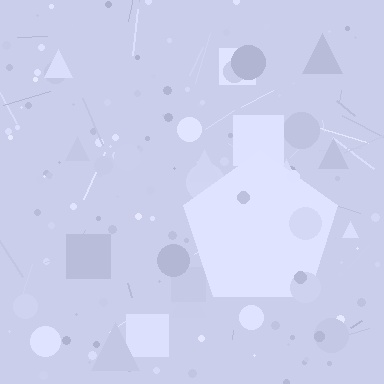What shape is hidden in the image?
A pentagon is hidden in the image.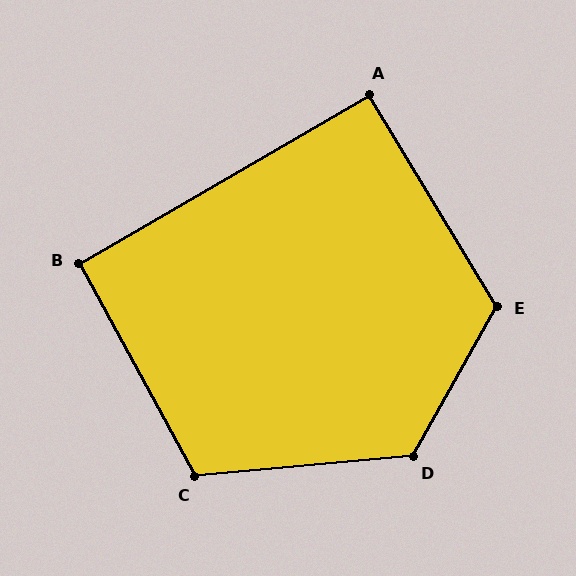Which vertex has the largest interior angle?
D, at approximately 124 degrees.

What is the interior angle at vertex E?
Approximately 120 degrees (obtuse).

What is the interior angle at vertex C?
Approximately 113 degrees (obtuse).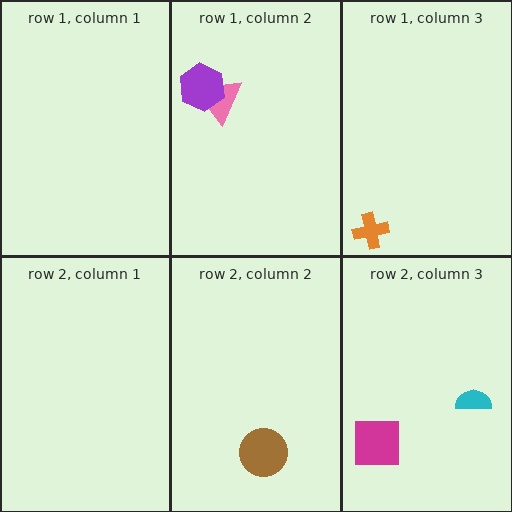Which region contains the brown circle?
The row 2, column 2 region.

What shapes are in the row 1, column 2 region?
The pink triangle, the purple hexagon.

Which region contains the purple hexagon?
The row 1, column 2 region.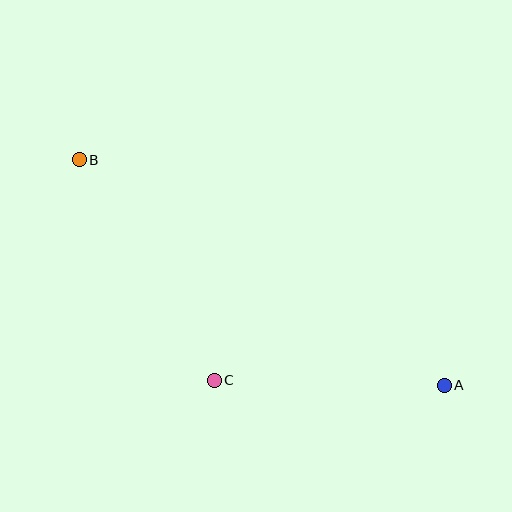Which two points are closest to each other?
Points A and C are closest to each other.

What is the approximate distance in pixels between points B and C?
The distance between B and C is approximately 258 pixels.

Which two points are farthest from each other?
Points A and B are farthest from each other.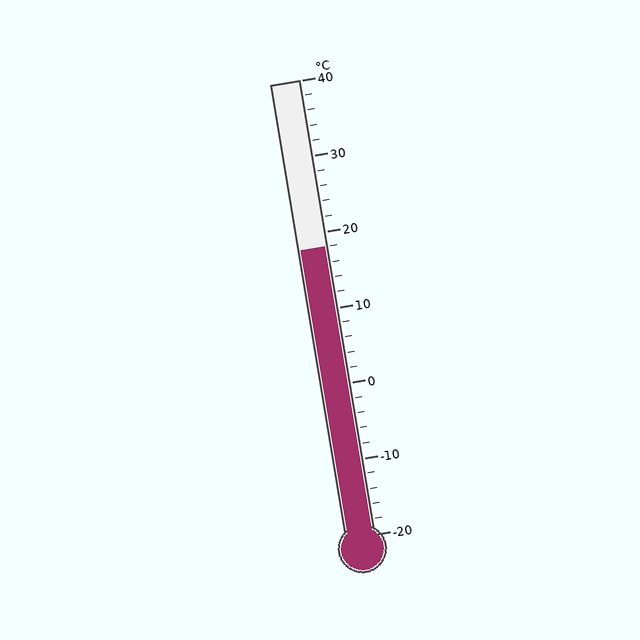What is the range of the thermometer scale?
The thermometer scale ranges from -20°C to 40°C.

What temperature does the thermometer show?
The thermometer shows approximately 18°C.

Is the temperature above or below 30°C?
The temperature is below 30°C.